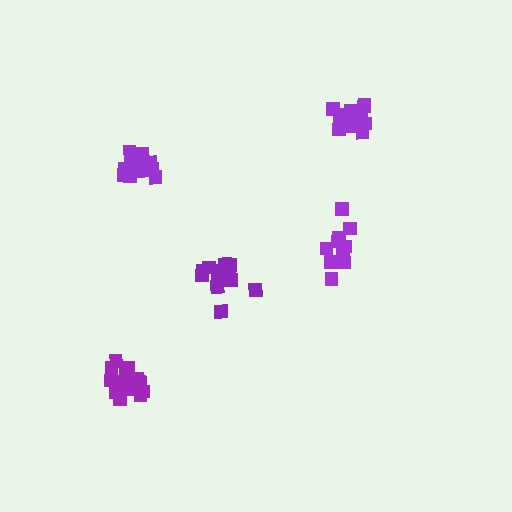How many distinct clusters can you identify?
There are 5 distinct clusters.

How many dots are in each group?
Group 1: 13 dots, Group 2: 14 dots, Group 3: 18 dots, Group 4: 16 dots, Group 5: 13 dots (74 total).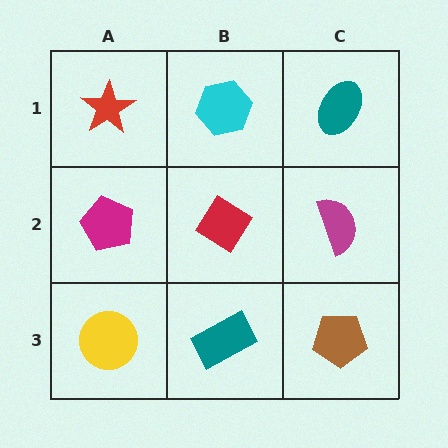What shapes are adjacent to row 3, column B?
A red diamond (row 2, column B), a yellow circle (row 3, column A), a brown pentagon (row 3, column C).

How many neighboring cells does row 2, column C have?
3.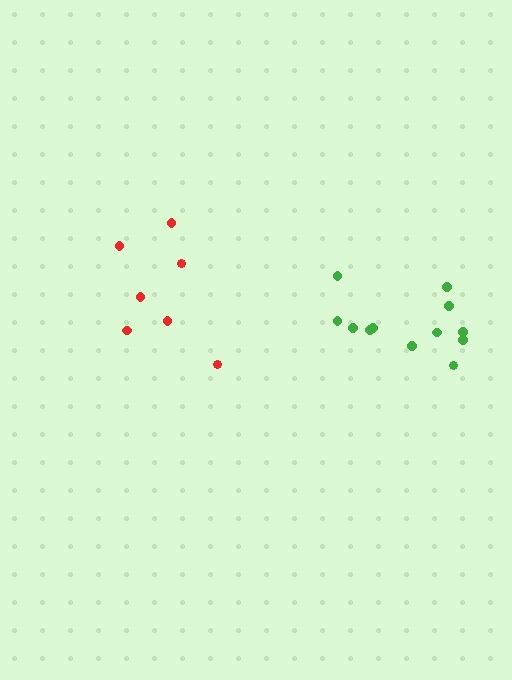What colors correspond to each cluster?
The clusters are colored: green, red.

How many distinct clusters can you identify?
There are 2 distinct clusters.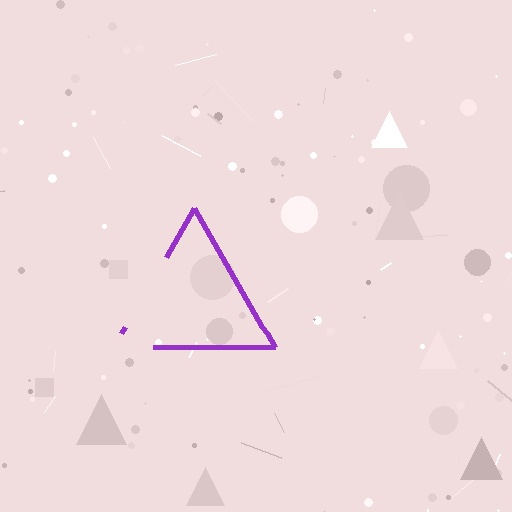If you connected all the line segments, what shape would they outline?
They would outline a triangle.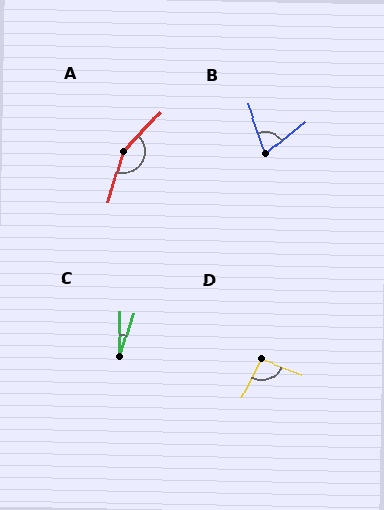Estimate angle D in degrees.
Approximately 96 degrees.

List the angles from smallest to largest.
C (19°), B (71°), D (96°), A (153°).